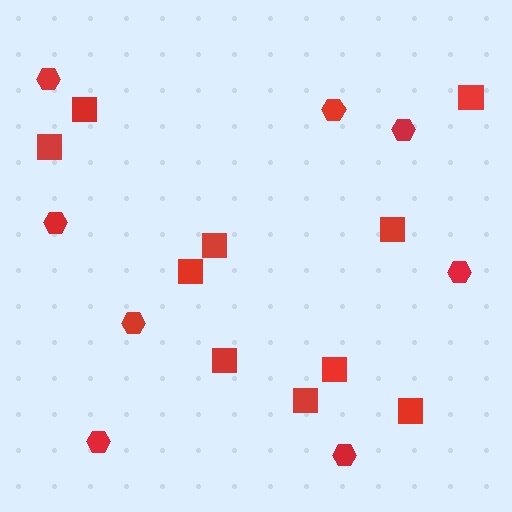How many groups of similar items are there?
There are 2 groups: one group of hexagons (8) and one group of squares (10).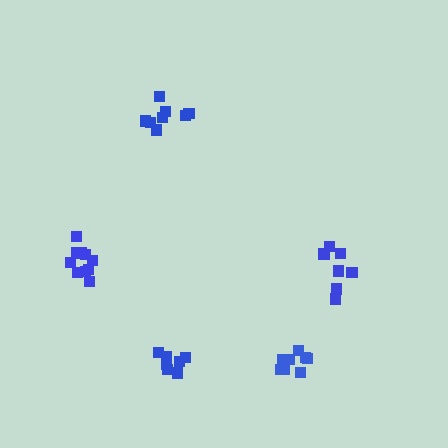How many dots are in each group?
Group 1: 8 dots, Group 2: 8 dots, Group 3: 8 dots, Group 4: 11 dots, Group 5: 7 dots (42 total).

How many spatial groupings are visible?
There are 5 spatial groupings.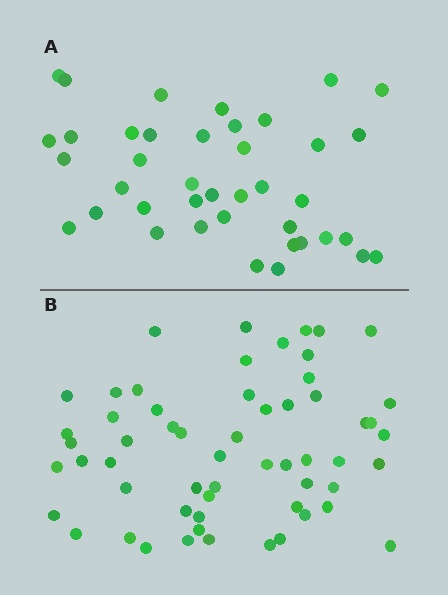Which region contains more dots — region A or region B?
Region B (the bottom region) has more dots.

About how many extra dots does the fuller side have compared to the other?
Region B has approximately 20 more dots than region A.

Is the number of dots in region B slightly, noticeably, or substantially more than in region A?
Region B has substantially more. The ratio is roughly 1.4 to 1.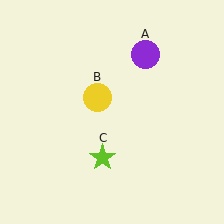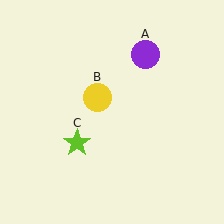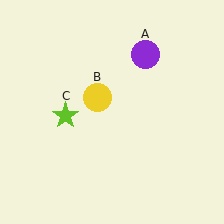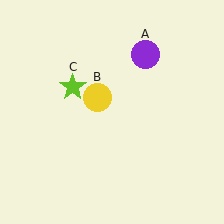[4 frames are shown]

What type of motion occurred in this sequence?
The lime star (object C) rotated clockwise around the center of the scene.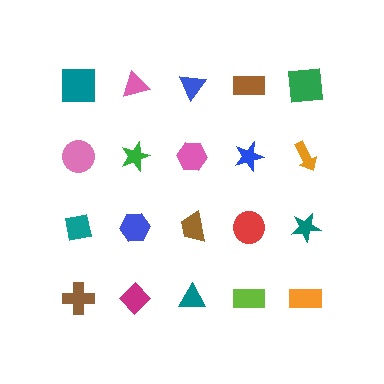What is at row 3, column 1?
A teal square.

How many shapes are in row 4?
5 shapes.